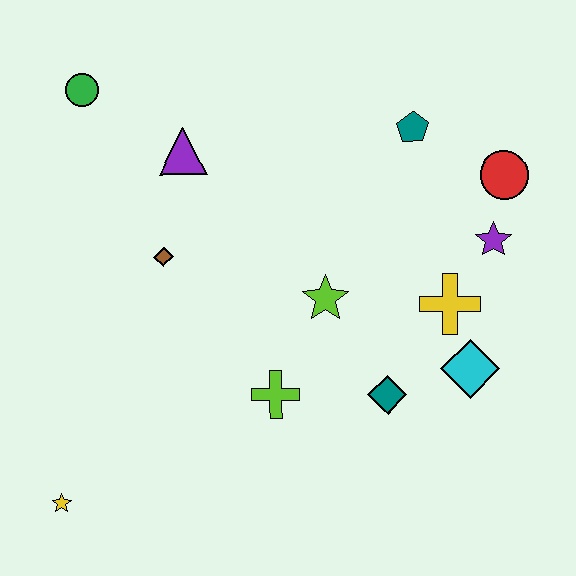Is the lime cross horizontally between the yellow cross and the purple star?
No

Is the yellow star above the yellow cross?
No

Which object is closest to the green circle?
The purple triangle is closest to the green circle.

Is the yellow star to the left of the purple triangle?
Yes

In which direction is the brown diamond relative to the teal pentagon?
The brown diamond is to the left of the teal pentagon.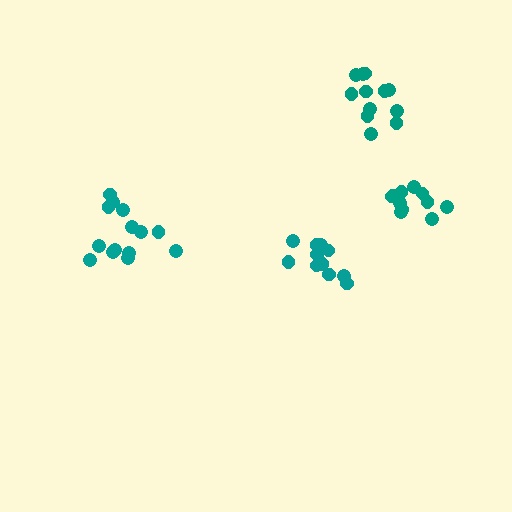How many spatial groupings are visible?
There are 4 spatial groupings.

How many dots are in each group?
Group 1: 11 dots, Group 2: 11 dots, Group 3: 12 dots, Group 4: 14 dots (48 total).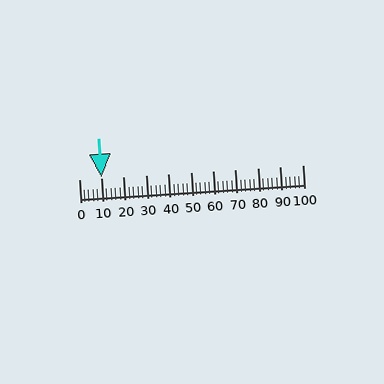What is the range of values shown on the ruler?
The ruler shows values from 0 to 100.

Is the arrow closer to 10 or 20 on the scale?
The arrow is closer to 10.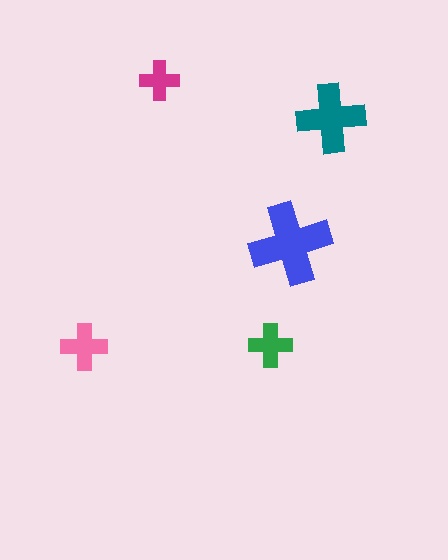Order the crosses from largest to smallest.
the blue one, the teal one, the pink one, the green one, the magenta one.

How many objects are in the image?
There are 5 objects in the image.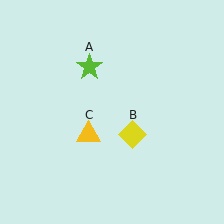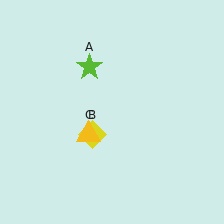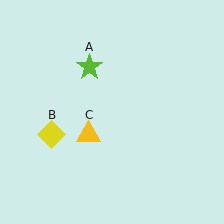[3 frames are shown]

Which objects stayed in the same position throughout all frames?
Lime star (object A) and yellow triangle (object C) remained stationary.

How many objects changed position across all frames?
1 object changed position: yellow diamond (object B).